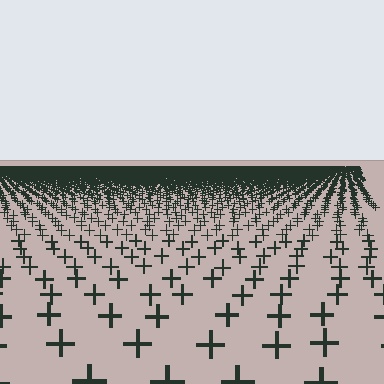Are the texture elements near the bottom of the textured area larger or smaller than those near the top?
Larger. Near the bottom, elements are closer to the viewer and appear at a bigger on-screen size.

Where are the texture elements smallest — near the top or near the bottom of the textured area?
Near the top.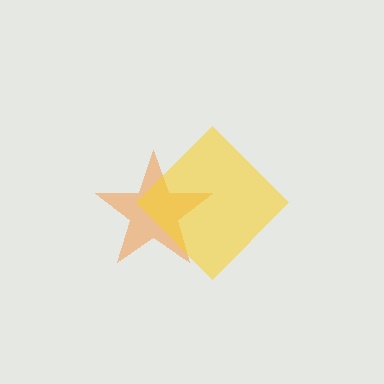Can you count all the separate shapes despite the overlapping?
Yes, there are 2 separate shapes.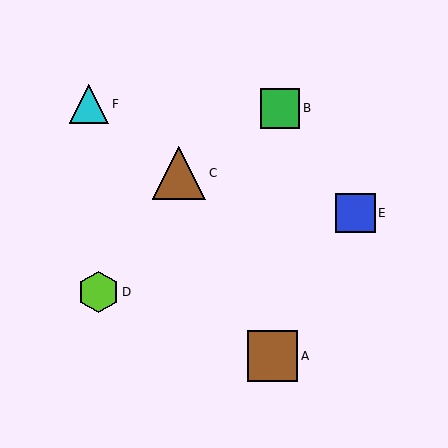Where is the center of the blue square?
The center of the blue square is at (355, 213).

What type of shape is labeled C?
Shape C is a brown triangle.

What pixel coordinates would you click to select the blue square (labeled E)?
Click at (355, 213) to select the blue square E.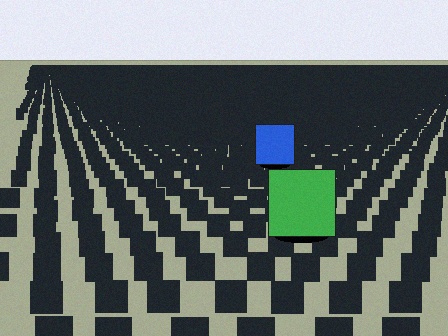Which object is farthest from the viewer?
The blue square is farthest from the viewer. It appears smaller and the ground texture around it is denser.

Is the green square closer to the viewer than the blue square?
Yes. The green square is closer — you can tell from the texture gradient: the ground texture is coarser near it.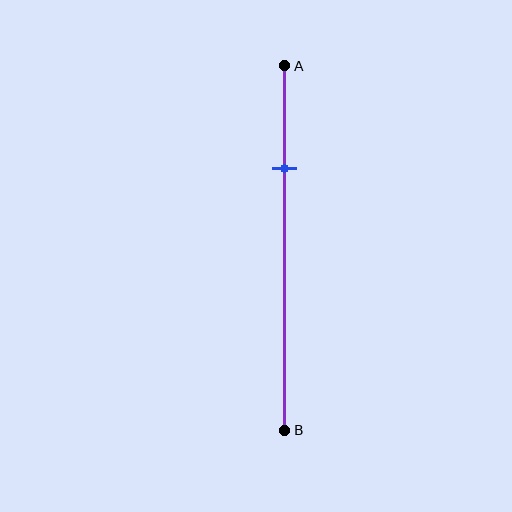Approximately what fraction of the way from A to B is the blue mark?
The blue mark is approximately 30% of the way from A to B.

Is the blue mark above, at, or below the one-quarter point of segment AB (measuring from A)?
The blue mark is below the one-quarter point of segment AB.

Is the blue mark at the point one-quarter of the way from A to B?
No, the mark is at about 30% from A, not at the 25% one-quarter point.